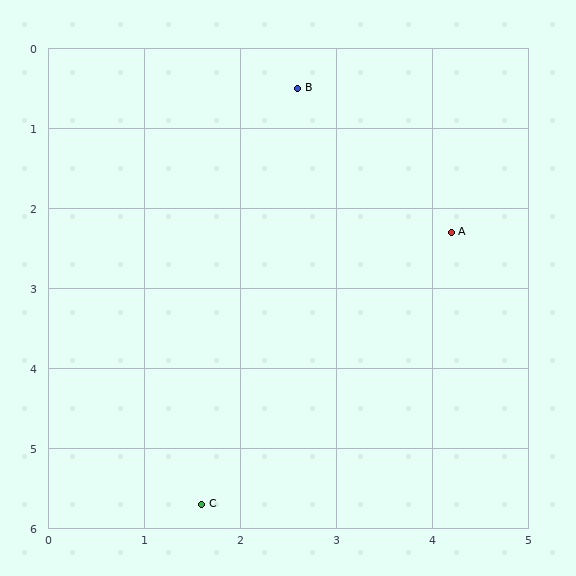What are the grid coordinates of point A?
Point A is at approximately (4.2, 2.3).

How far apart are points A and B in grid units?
Points A and B are about 2.4 grid units apart.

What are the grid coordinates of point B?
Point B is at approximately (2.6, 0.5).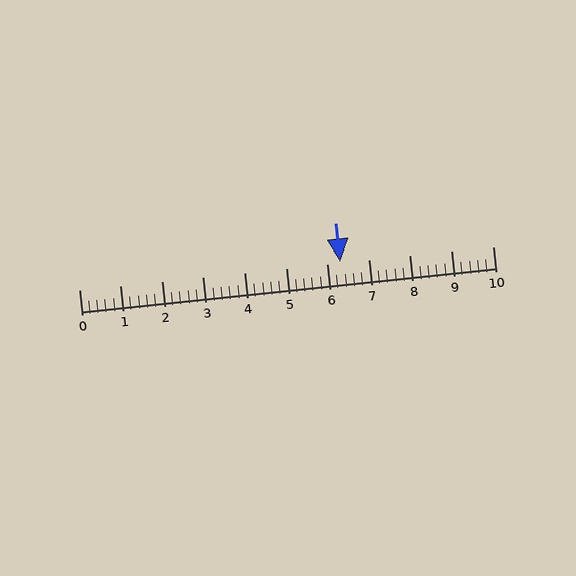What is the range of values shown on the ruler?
The ruler shows values from 0 to 10.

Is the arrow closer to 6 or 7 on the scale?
The arrow is closer to 6.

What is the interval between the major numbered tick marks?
The major tick marks are spaced 1 units apart.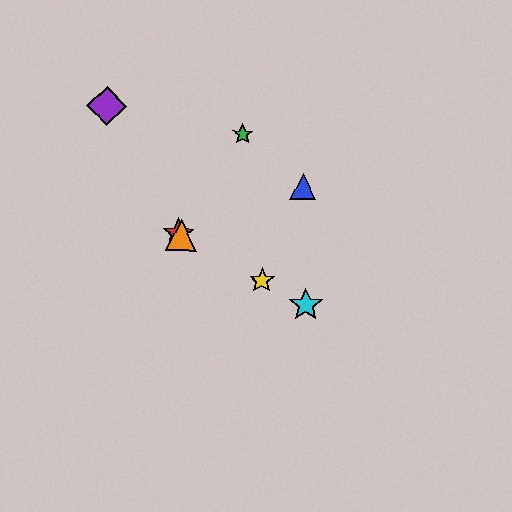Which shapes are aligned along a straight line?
The red star, the yellow star, the orange triangle, the cyan star are aligned along a straight line.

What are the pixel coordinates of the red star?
The red star is at (178, 234).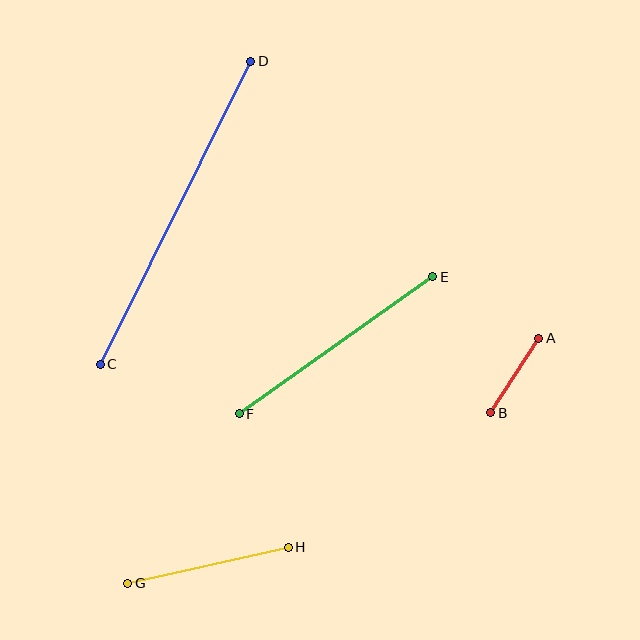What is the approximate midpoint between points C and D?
The midpoint is at approximately (176, 213) pixels.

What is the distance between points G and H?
The distance is approximately 164 pixels.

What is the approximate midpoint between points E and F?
The midpoint is at approximately (336, 345) pixels.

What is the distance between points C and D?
The distance is approximately 338 pixels.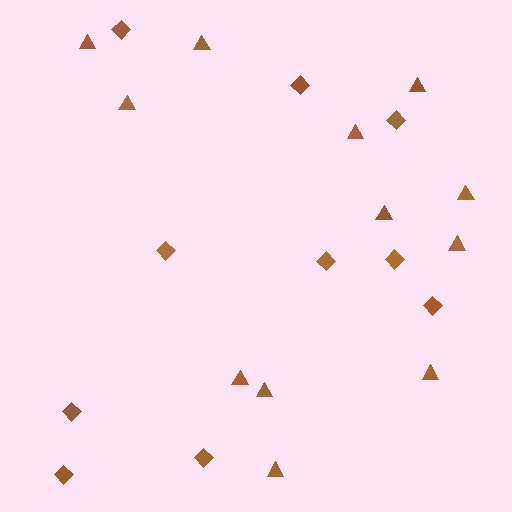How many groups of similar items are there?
There are 2 groups: one group of diamonds (10) and one group of triangles (12).